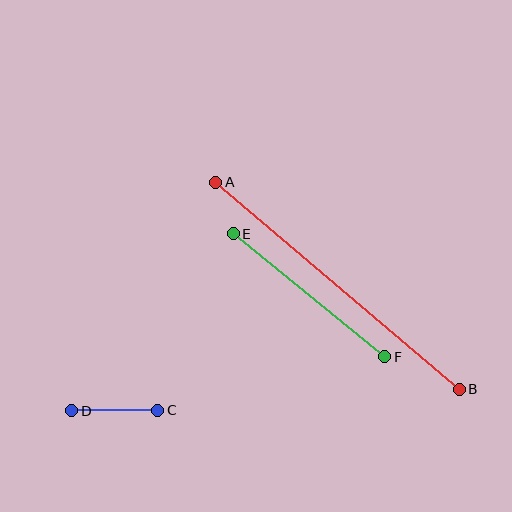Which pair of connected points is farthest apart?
Points A and B are farthest apart.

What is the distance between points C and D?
The distance is approximately 86 pixels.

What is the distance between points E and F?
The distance is approximately 195 pixels.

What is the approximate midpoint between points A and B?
The midpoint is at approximately (338, 286) pixels.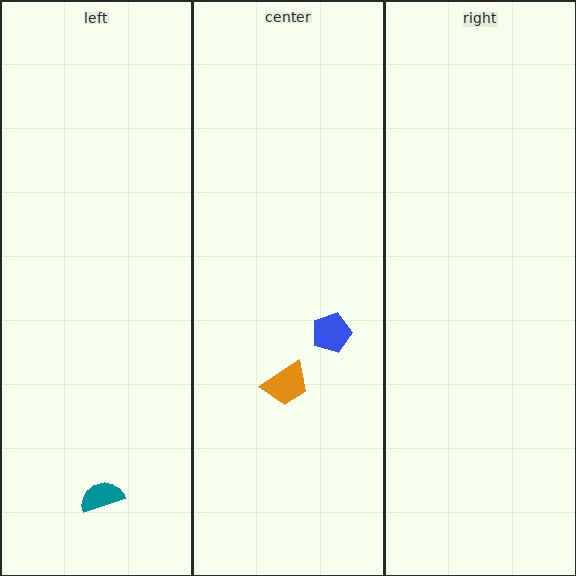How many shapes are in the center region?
2.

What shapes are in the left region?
The teal semicircle.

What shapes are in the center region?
The blue pentagon, the orange trapezoid.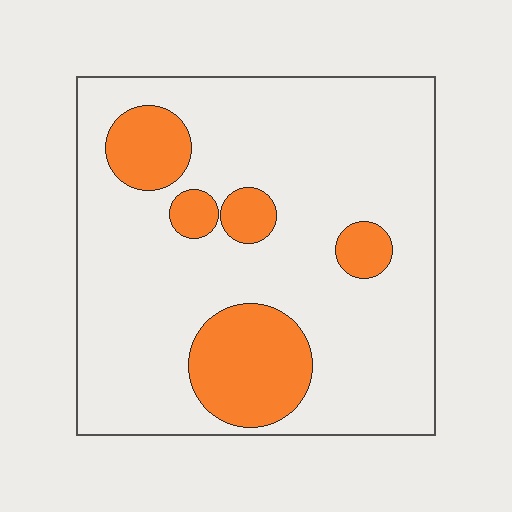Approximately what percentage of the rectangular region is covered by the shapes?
Approximately 20%.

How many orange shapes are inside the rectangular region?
5.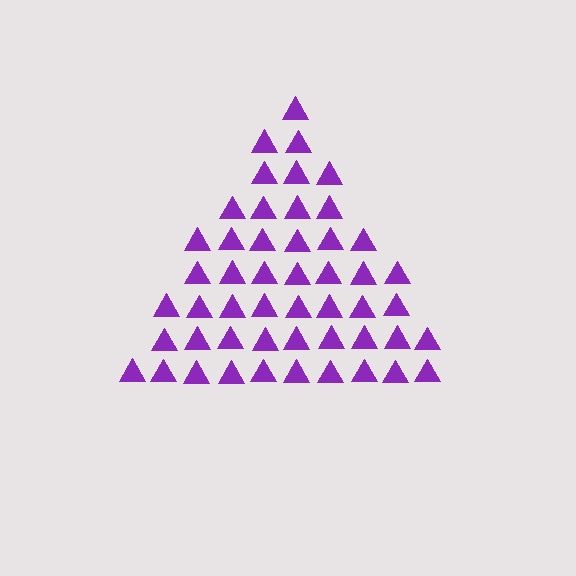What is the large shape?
The large shape is a triangle.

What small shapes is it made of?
It is made of small triangles.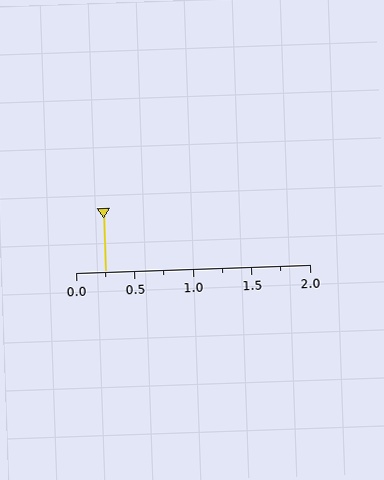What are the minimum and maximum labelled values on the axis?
The axis runs from 0.0 to 2.0.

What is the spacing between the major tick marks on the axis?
The major ticks are spaced 0.5 apart.